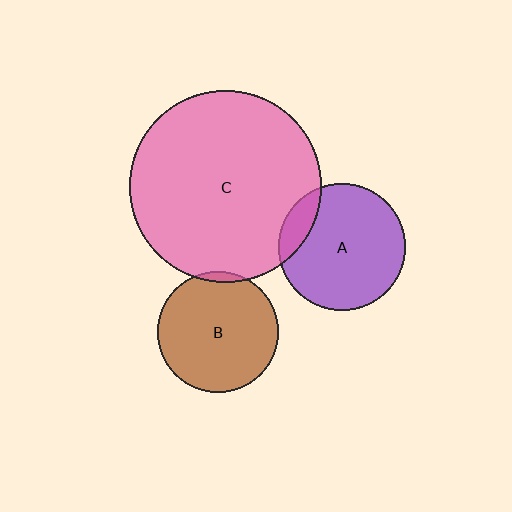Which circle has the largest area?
Circle C (pink).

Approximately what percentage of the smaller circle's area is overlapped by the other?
Approximately 5%.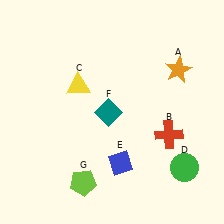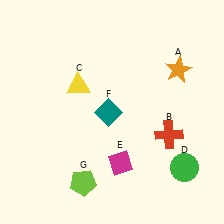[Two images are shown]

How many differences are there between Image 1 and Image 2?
There is 1 difference between the two images.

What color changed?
The diamond (E) changed from blue in Image 1 to magenta in Image 2.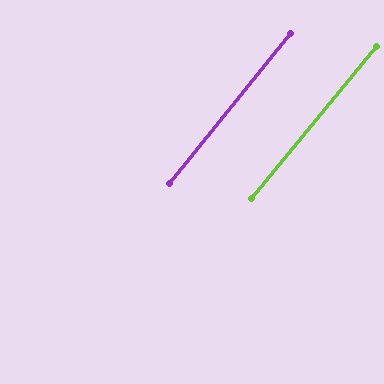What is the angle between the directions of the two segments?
Approximately 1 degree.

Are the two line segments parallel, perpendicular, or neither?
Parallel — their directions differ by only 0.5°.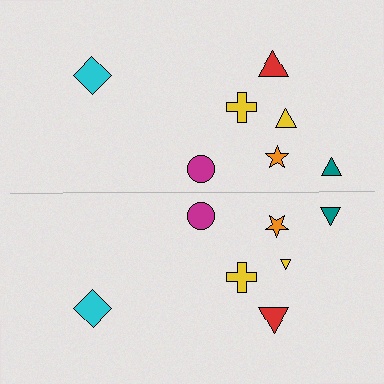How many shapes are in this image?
There are 14 shapes in this image.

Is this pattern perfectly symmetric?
No, the pattern is not perfectly symmetric. The yellow triangle on the bottom side has a different size than its mirror counterpart.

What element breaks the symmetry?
The yellow triangle on the bottom side has a different size than its mirror counterpart.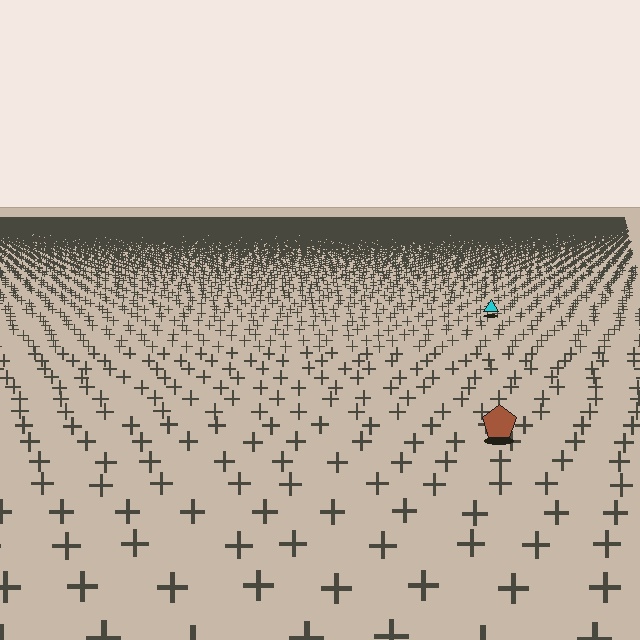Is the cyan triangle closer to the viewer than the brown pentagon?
No. The brown pentagon is closer — you can tell from the texture gradient: the ground texture is coarser near it.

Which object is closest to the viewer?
The brown pentagon is closest. The texture marks near it are larger and more spread out.